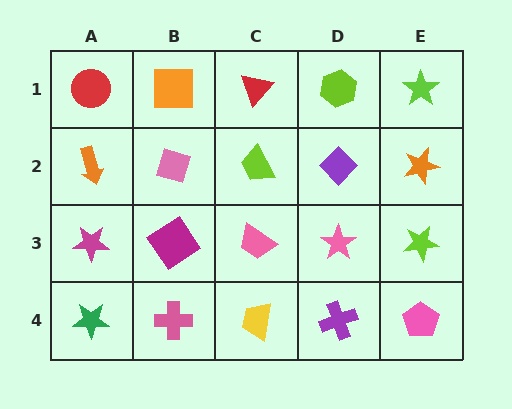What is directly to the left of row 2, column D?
A lime trapezoid.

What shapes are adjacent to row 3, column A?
An orange arrow (row 2, column A), a green star (row 4, column A), a magenta diamond (row 3, column B).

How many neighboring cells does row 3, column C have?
4.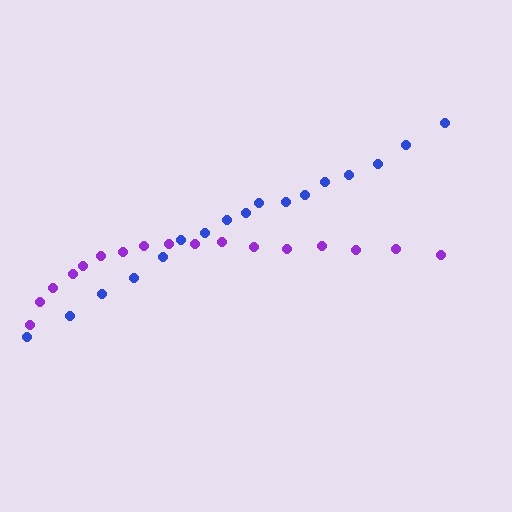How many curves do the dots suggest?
There are 2 distinct paths.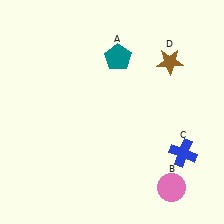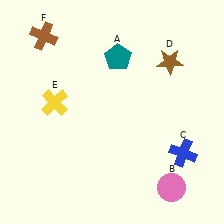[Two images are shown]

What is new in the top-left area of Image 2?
A brown cross (F) was added in the top-left area of Image 2.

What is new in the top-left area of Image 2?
A yellow cross (E) was added in the top-left area of Image 2.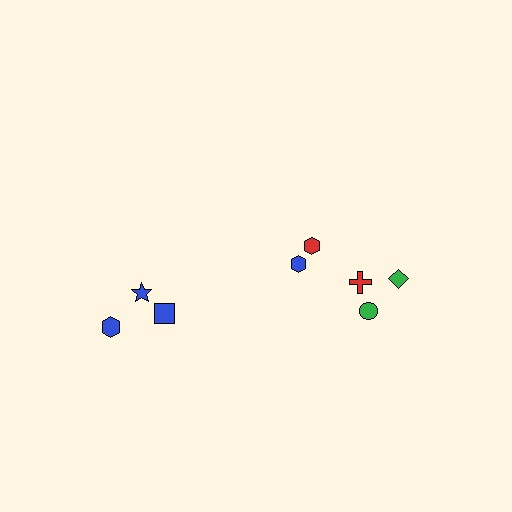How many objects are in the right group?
There are 5 objects.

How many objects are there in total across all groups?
There are 8 objects.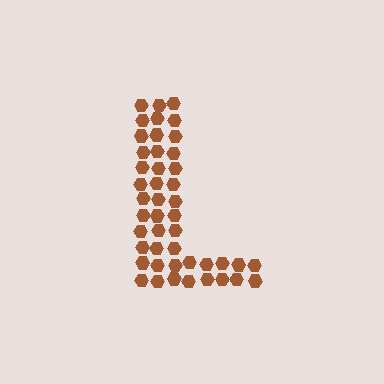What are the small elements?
The small elements are hexagons.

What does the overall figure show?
The overall figure shows the letter L.